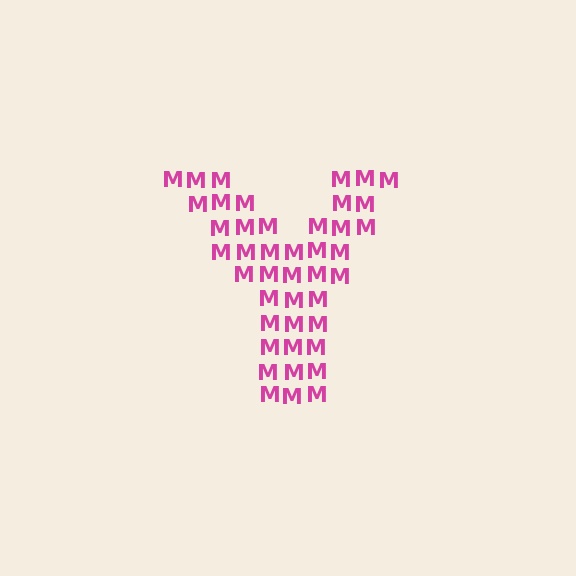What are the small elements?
The small elements are letter M's.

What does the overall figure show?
The overall figure shows the letter Y.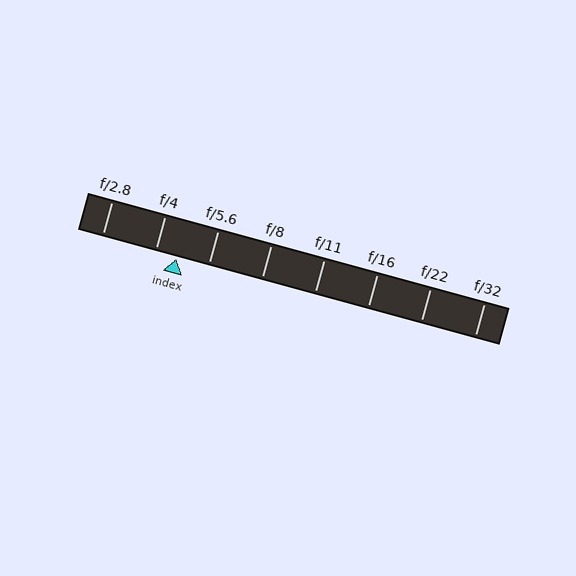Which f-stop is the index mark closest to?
The index mark is closest to f/4.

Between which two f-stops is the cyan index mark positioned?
The index mark is between f/4 and f/5.6.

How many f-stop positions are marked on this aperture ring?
There are 8 f-stop positions marked.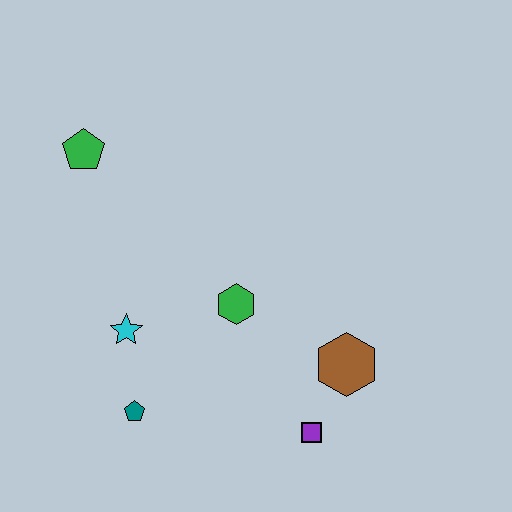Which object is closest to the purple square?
The brown hexagon is closest to the purple square.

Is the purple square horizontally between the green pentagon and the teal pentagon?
No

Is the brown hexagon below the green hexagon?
Yes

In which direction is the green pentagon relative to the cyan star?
The green pentagon is above the cyan star.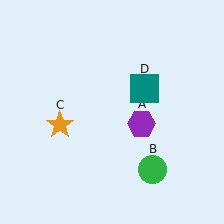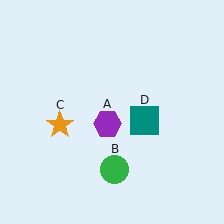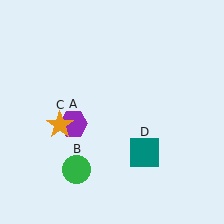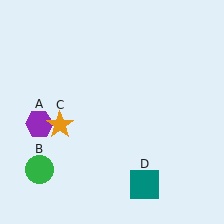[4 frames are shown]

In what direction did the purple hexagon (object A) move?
The purple hexagon (object A) moved left.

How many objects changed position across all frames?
3 objects changed position: purple hexagon (object A), green circle (object B), teal square (object D).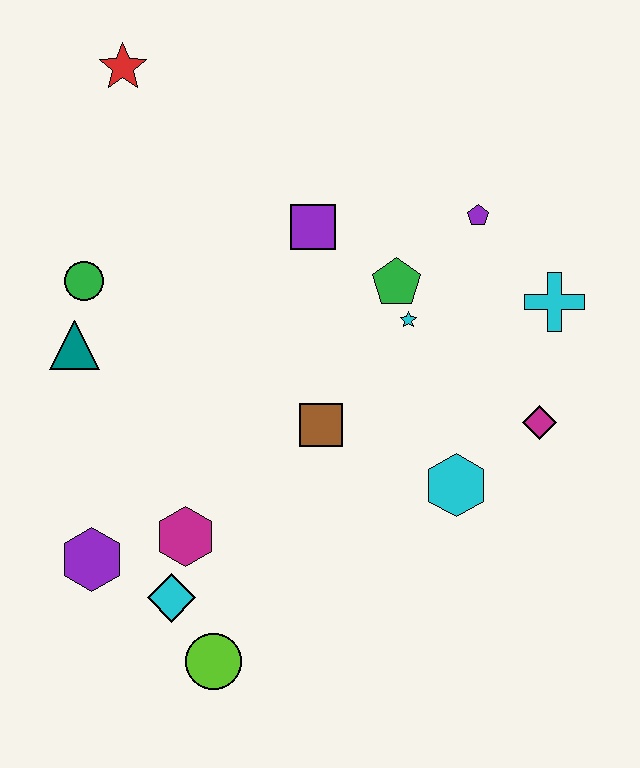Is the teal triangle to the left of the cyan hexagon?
Yes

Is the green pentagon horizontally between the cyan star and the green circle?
Yes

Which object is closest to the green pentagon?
The cyan star is closest to the green pentagon.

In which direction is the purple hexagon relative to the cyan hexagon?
The purple hexagon is to the left of the cyan hexagon.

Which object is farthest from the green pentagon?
The lime circle is farthest from the green pentagon.